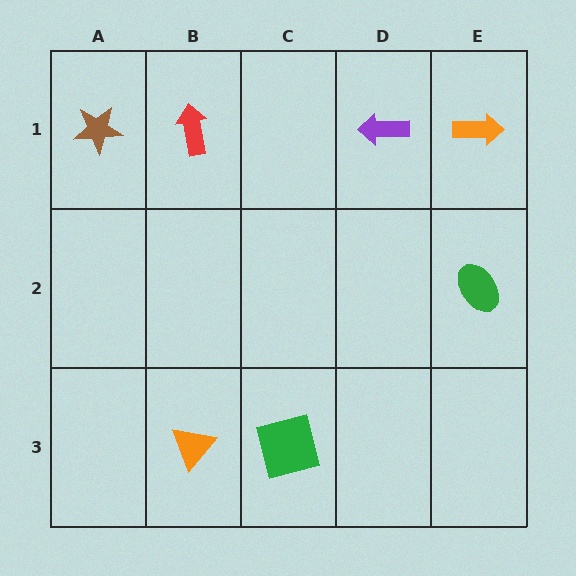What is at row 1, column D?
A purple arrow.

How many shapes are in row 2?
1 shape.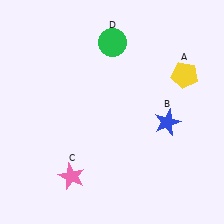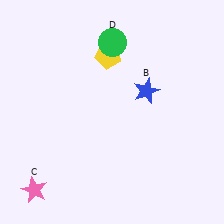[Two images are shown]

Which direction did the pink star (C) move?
The pink star (C) moved left.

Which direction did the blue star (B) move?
The blue star (B) moved up.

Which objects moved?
The objects that moved are: the yellow pentagon (A), the blue star (B), the pink star (C).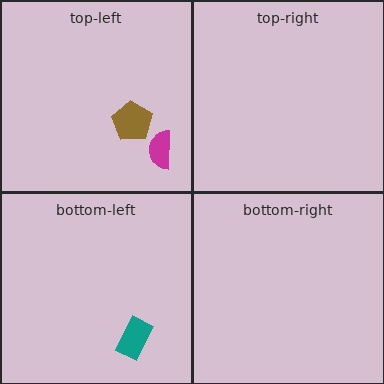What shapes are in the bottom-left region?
The teal rectangle.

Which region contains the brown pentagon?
The top-left region.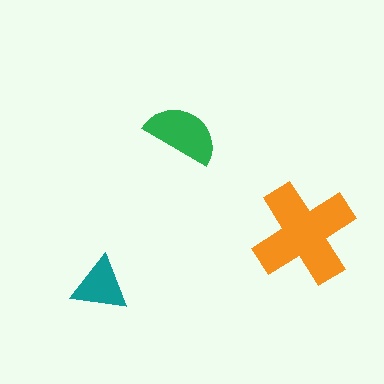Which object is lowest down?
The teal triangle is bottommost.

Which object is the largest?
The orange cross.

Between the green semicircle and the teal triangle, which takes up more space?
The green semicircle.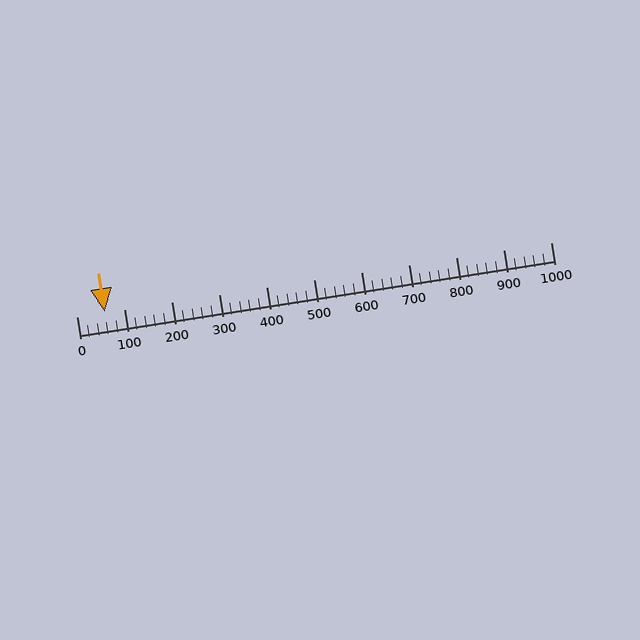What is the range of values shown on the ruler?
The ruler shows values from 0 to 1000.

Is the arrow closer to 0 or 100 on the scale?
The arrow is closer to 100.